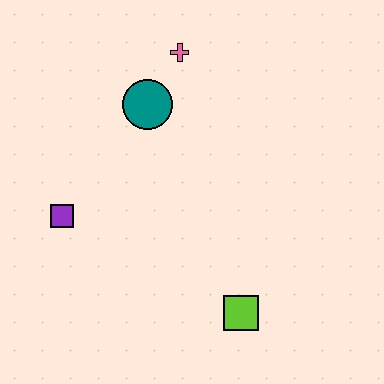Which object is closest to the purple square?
The teal circle is closest to the purple square.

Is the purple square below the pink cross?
Yes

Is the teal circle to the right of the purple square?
Yes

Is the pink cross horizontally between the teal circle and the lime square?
Yes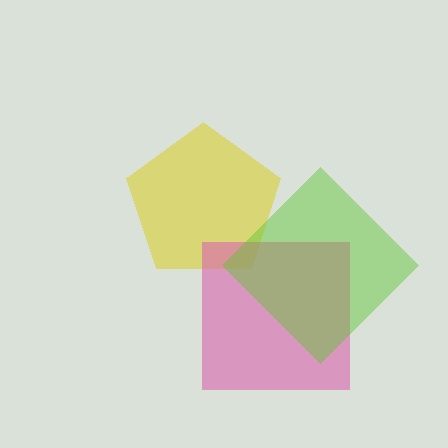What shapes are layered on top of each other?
The layered shapes are: a yellow pentagon, a pink square, a lime diamond.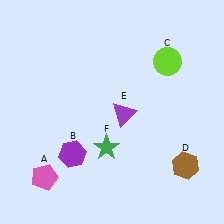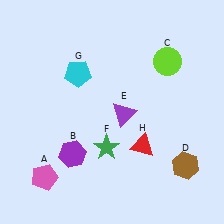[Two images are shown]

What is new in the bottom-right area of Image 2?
A red triangle (H) was added in the bottom-right area of Image 2.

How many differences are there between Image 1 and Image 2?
There are 2 differences between the two images.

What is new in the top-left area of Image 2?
A cyan pentagon (G) was added in the top-left area of Image 2.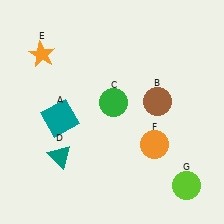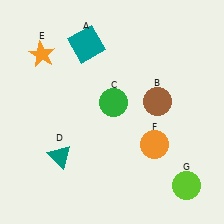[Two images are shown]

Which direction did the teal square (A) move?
The teal square (A) moved up.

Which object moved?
The teal square (A) moved up.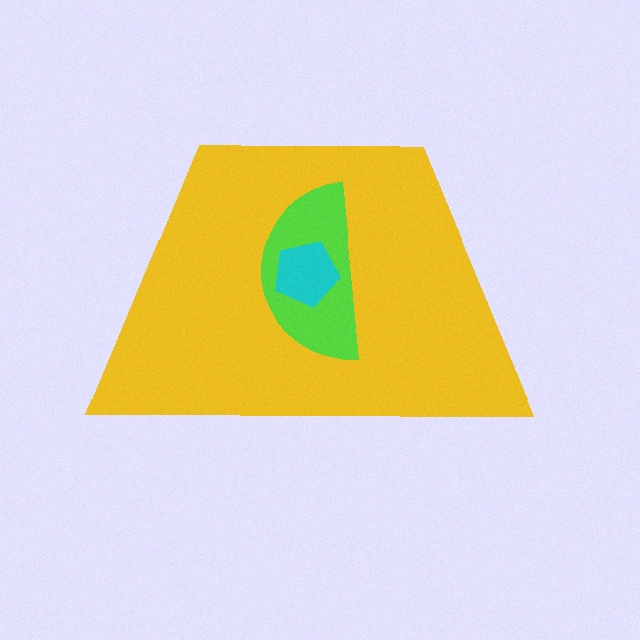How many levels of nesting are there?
3.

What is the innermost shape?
The cyan pentagon.